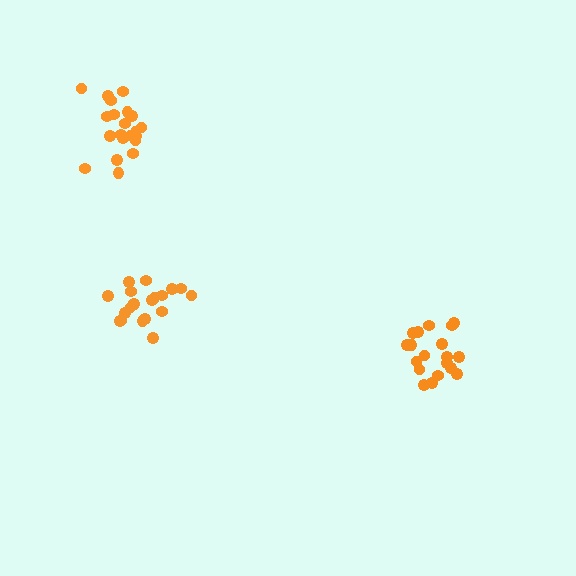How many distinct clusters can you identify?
There are 3 distinct clusters.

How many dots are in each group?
Group 1: 21 dots, Group 2: 19 dots, Group 3: 20 dots (60 total).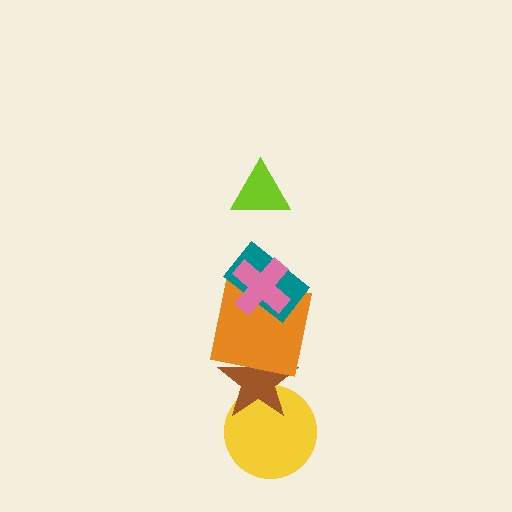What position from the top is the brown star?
The brown star is 5th from the top.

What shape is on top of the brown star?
The orange square is on top of the brown star.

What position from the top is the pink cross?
The pink cross is 2nd from the top.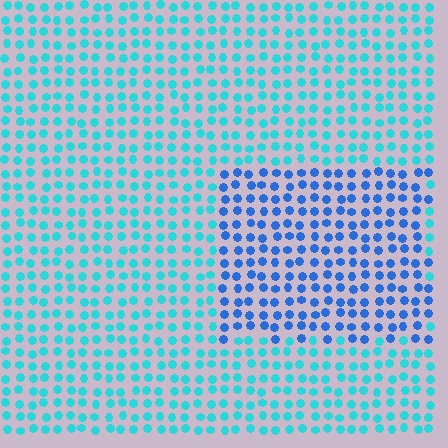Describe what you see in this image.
The image is filled with small cyan elements in a uniform arrangement. A rectangle-shaped region is visible where the elements are tinted to a slightly different hue, forming a subtle color boundary.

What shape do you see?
I see a rectangle.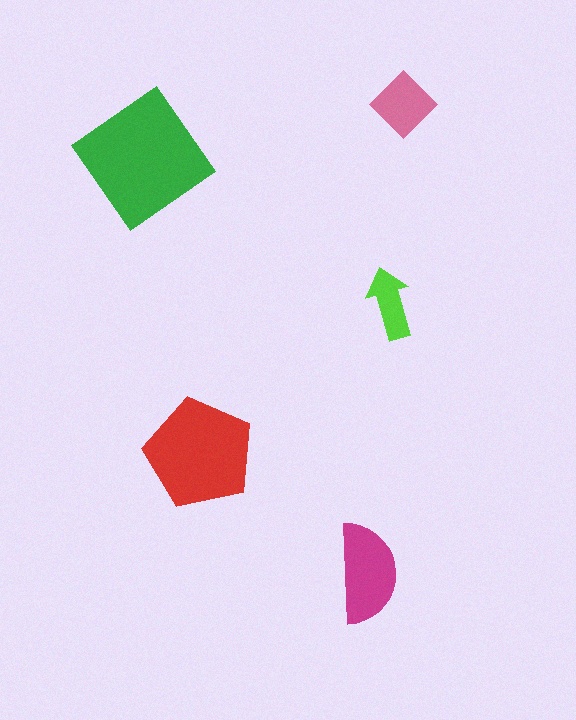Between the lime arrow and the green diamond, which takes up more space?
The green diamond.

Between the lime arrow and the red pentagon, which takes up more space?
The red pentagon.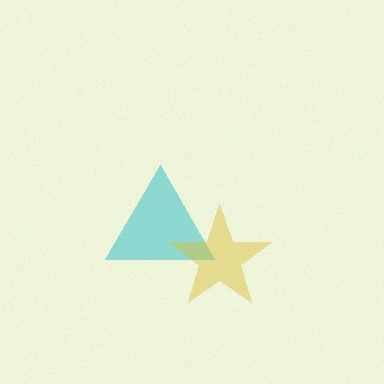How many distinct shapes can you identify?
There are 2 distinct shapes: a cyan triangle, a yellow star.